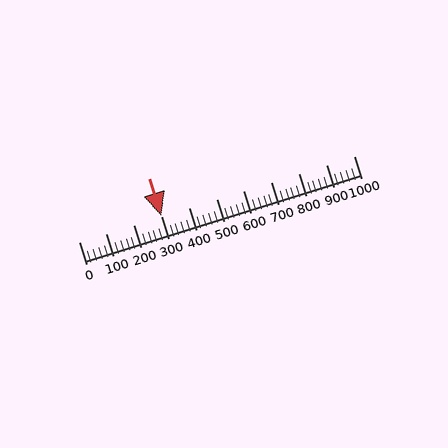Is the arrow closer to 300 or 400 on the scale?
The arrow is closer to 300.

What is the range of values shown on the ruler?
The ruler shows values from 0 to 1000.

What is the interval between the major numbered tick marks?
The major tick marks are spaced 100 units apart.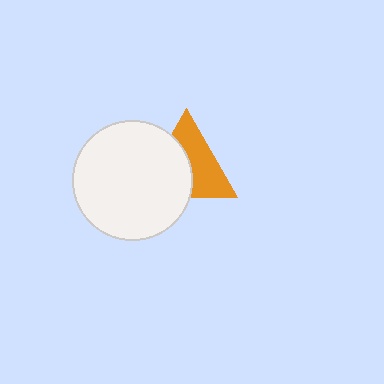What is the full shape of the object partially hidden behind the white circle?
The partially hidden object is an orange triangle.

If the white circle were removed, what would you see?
You would see the complete orange triangle.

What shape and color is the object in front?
The object in front is a white circle.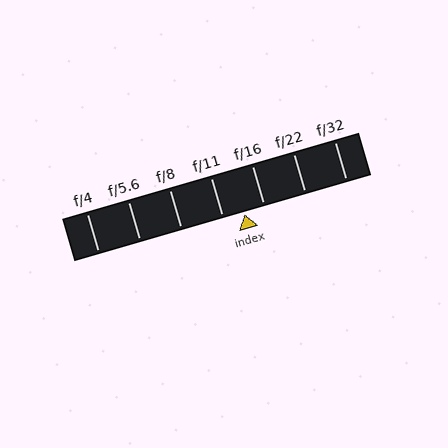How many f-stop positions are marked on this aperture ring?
There are 7 f-stop positions marked.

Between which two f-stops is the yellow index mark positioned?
The index mark is between f/11 and f/16.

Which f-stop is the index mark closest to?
The index mark is closest to f/16.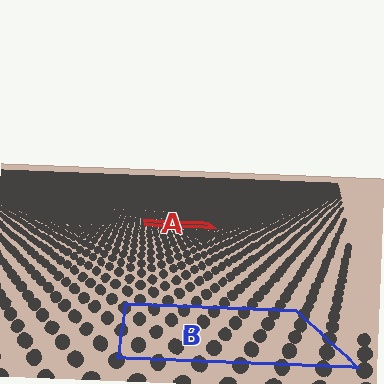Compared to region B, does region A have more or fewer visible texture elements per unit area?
Region A has more texture elements per unit area — they are packed more densely because it is farther away.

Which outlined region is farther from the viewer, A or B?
Region A is farther from the viewer — the texture elements inside it appear smaller and more densely packed.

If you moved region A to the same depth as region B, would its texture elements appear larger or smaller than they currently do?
They would appear larger. At a closer depth, the same texture elements are projected at a bigger on-screen size.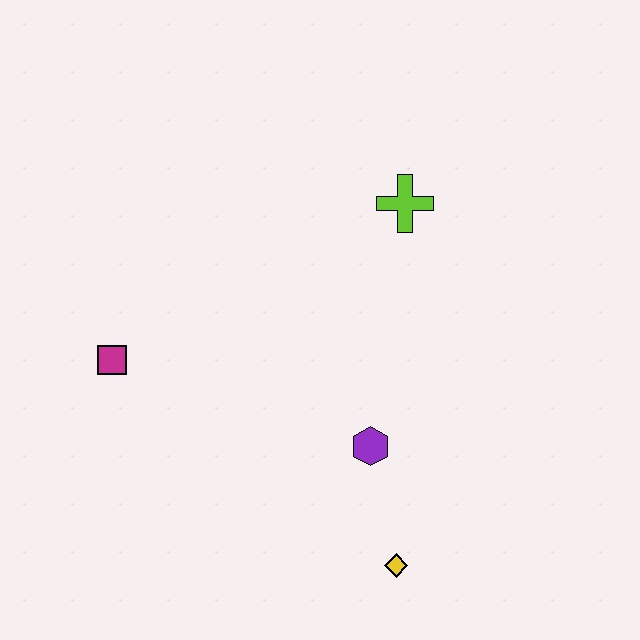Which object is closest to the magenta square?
The purple hexagon is closest to the magenta square.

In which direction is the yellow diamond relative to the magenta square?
The yellow diamond is to the right of the magenta square.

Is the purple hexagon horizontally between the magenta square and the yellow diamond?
Yes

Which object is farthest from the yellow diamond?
The lime cross is farthest from the yellow diamond.